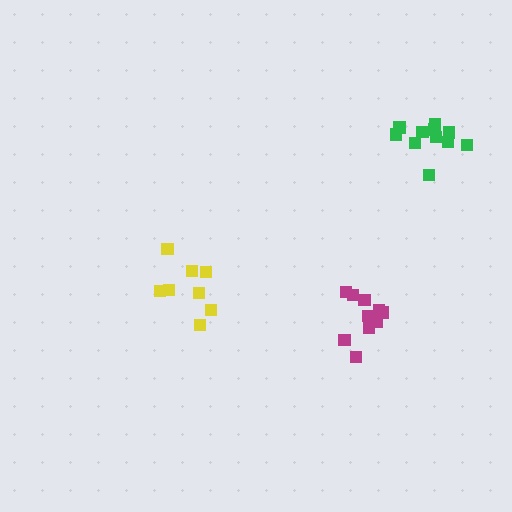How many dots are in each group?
Group 1: 8 dots, Group 2: 10 dots, Group 3: 11 dots (29 total).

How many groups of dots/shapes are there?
There are 3 groups.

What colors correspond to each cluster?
The clusters are colored: yellow, magenta, green.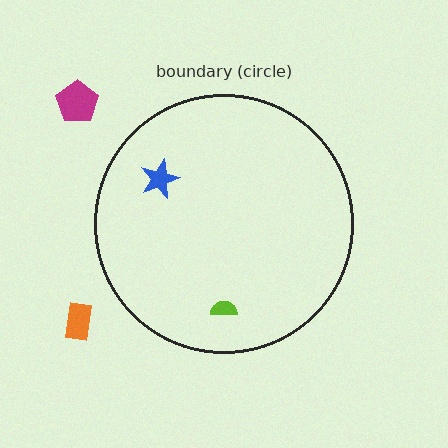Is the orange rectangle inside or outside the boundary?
Outside.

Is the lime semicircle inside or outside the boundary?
Inside.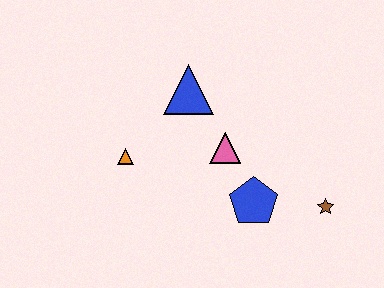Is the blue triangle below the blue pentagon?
No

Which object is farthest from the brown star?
The orange triangle is farthest from the brown star.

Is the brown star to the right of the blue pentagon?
Yes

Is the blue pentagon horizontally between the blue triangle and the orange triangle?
No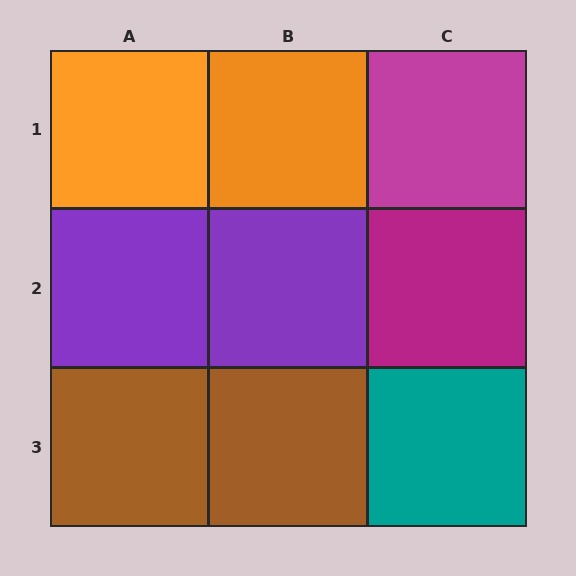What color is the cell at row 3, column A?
Brown.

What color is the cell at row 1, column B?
Orange.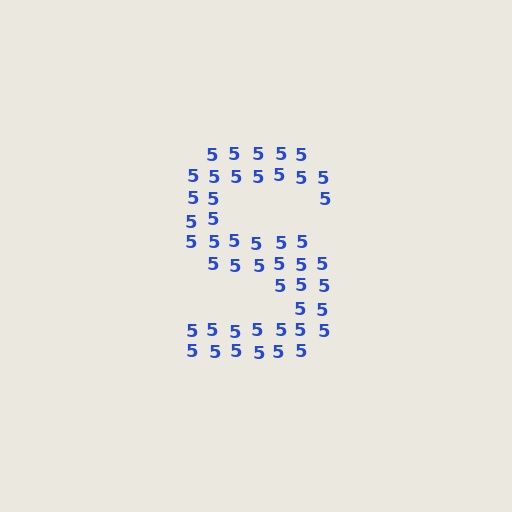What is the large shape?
The large shape is the letter S.